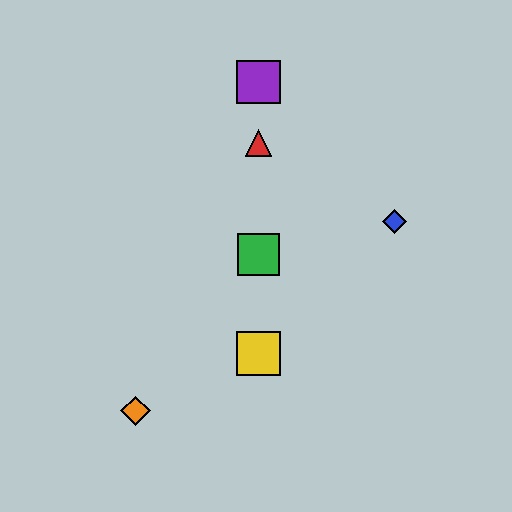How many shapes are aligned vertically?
4 shapes (the red triangle, the green square, the yellow square, the purple square) are aligned vertically.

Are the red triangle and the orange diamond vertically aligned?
No, the red triangle is at x≈258 and the orange diamond is at x≈135.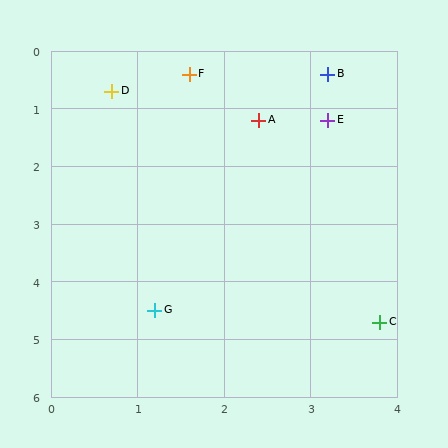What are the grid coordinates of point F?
Point F is at approximately (1.6, 0.4).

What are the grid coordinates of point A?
Point A is at approximately (2.4, 1.2).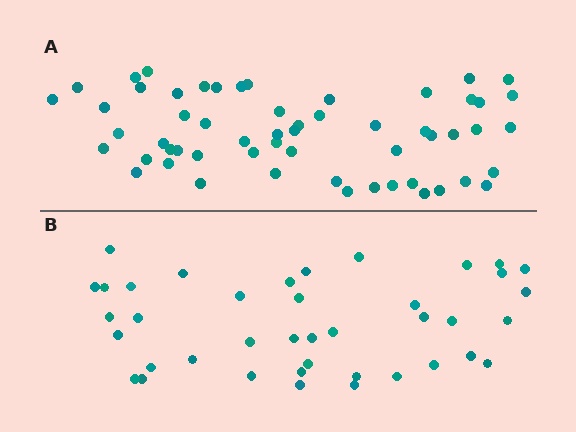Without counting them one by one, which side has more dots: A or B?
Region A (the top region) has more dots.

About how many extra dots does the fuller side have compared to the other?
Region A has approximately 15 more dots than region B.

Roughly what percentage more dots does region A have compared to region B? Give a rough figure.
About 40% more.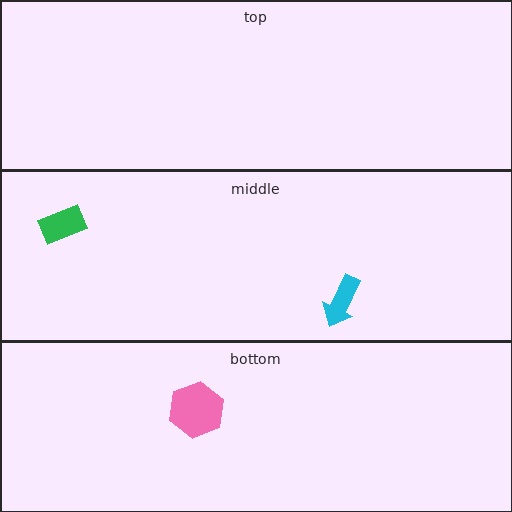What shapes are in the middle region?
The green rectangle, the cyan arrow.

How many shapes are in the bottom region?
1.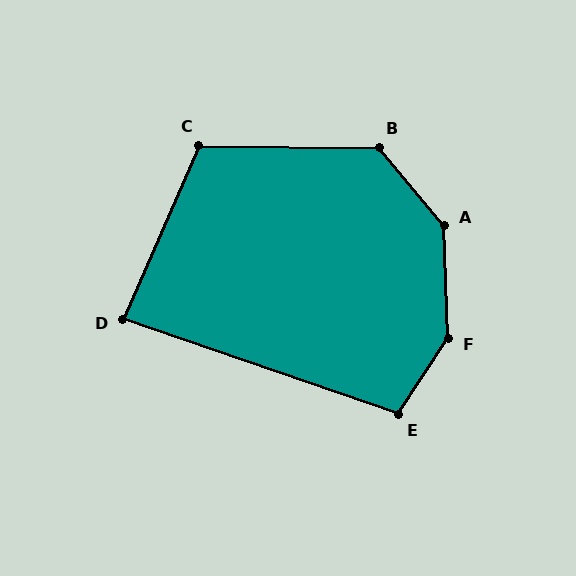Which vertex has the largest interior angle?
F, at approximately 145 degrees.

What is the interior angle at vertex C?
Approximately 113 degrees (obtuse).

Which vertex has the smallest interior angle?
D, at approximately 86 degrees.